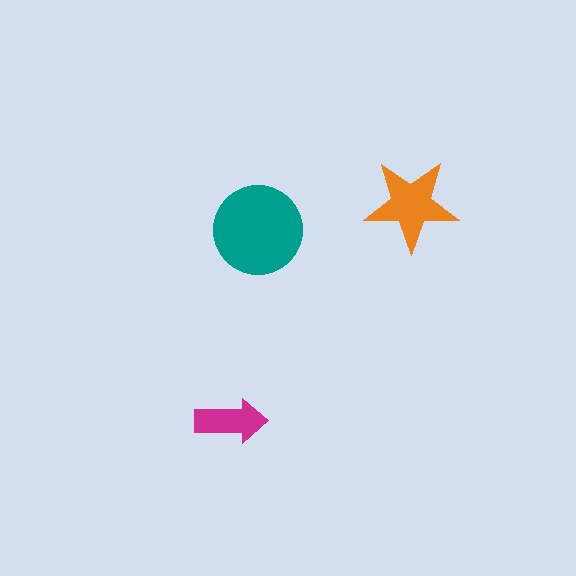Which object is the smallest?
The magenta arrow.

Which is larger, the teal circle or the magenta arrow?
The teal circle.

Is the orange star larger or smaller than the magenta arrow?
Larger.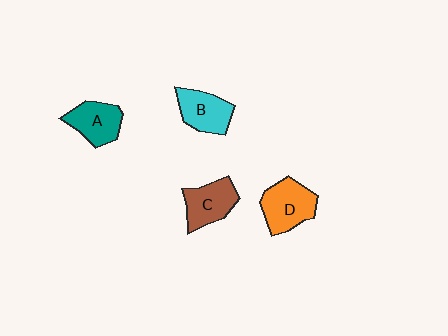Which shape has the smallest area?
Shape A (teal).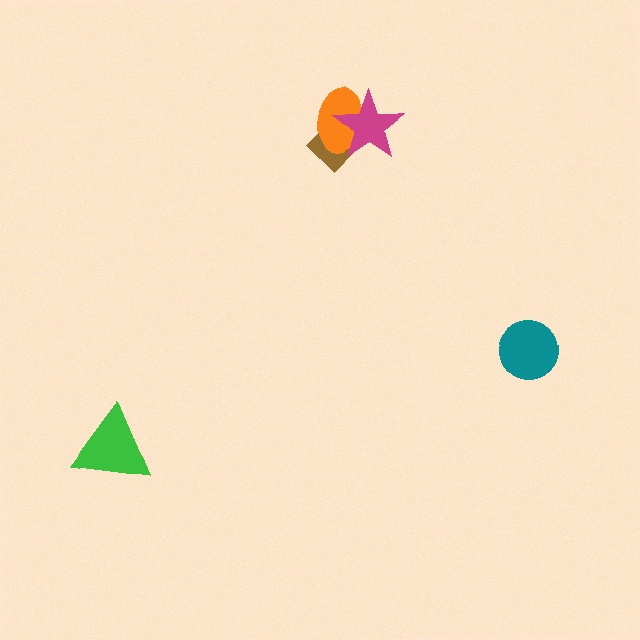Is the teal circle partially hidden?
No, no other shape covers it.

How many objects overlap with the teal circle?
0 objects overlap with the teal circle.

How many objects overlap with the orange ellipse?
2 objects overlap with the orange ellipse.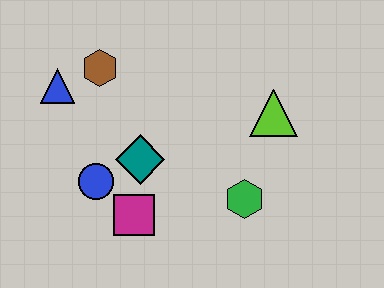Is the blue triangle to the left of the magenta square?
Yes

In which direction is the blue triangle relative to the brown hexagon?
The blue triangle is to the left of the brown hexagon.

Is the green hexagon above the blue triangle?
No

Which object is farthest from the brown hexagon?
The green hexagon is farthest from the brown hexagon.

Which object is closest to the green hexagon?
The lime triangle is closest to the green hexagon.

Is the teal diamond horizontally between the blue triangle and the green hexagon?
Yes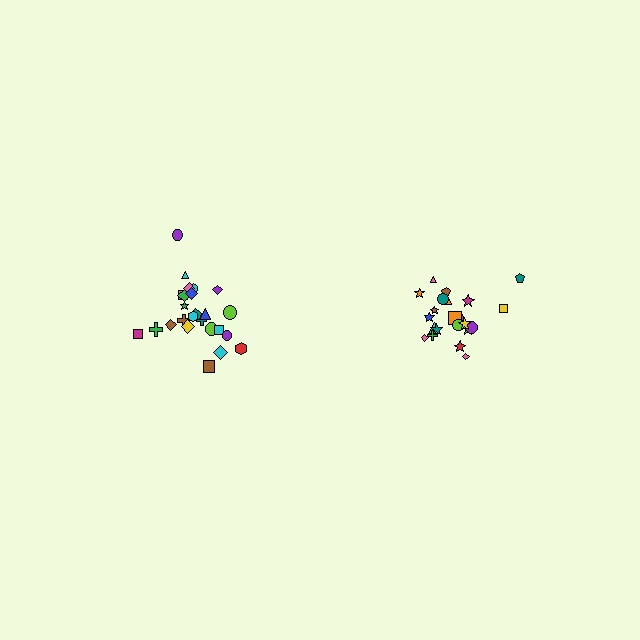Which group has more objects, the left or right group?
The left group.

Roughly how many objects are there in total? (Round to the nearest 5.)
Roughly 45 objects in total.